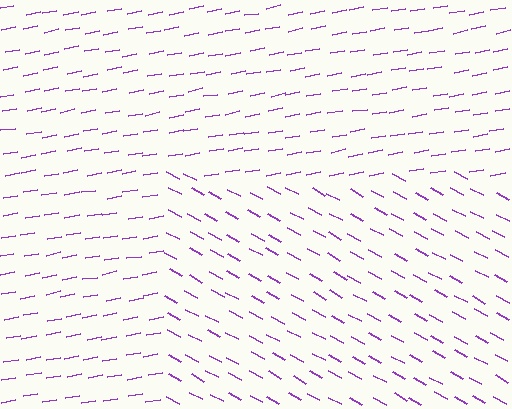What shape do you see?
I see a rectangle.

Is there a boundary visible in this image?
Yes, there is a texture boundary formed by a change in line orientation.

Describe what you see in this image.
The image is filled with small purple line segments. A rectangle region in the image has lines oriented differently from the surrounding lines, creating a visible texture boundary.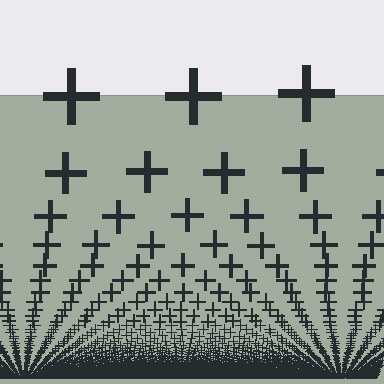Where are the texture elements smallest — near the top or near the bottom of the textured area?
Near the bottom.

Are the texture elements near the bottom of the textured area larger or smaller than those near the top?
Smaller. The gradient is inverted — elements near the bottom are smaller and denser.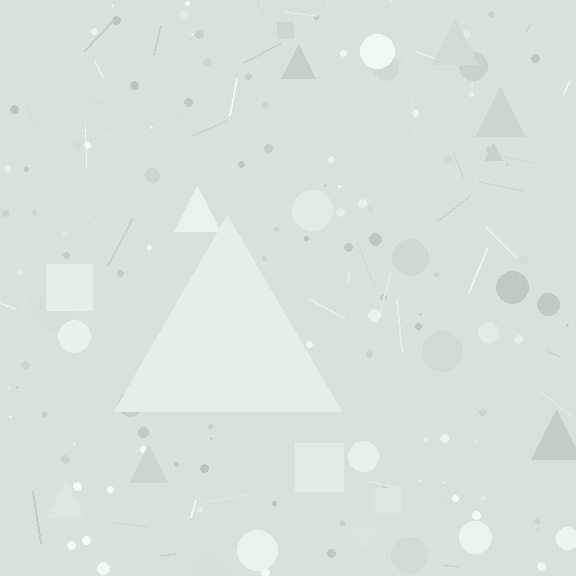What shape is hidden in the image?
A triangle is hidden in the image.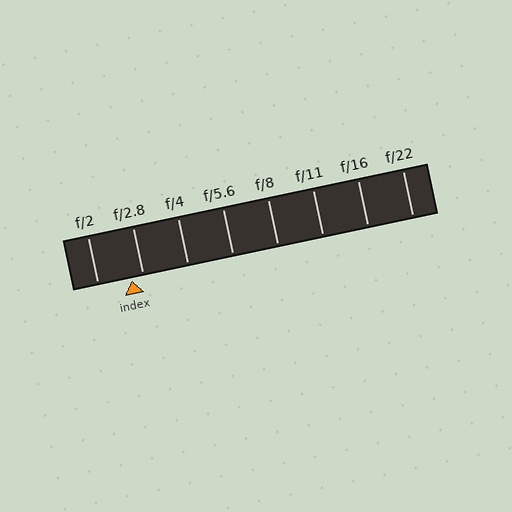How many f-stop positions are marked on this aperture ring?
There are 8 f-stop positions marked.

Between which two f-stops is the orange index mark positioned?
The index mark is between f/2 and f/2.8.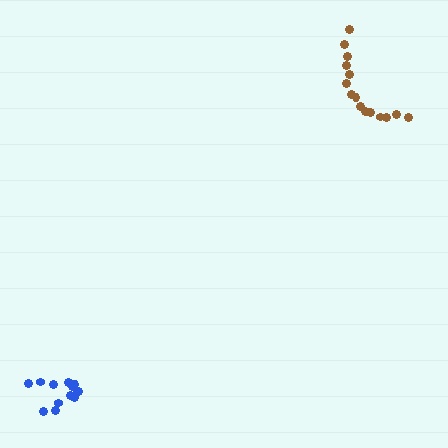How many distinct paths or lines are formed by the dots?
There are 2 distinct paths.